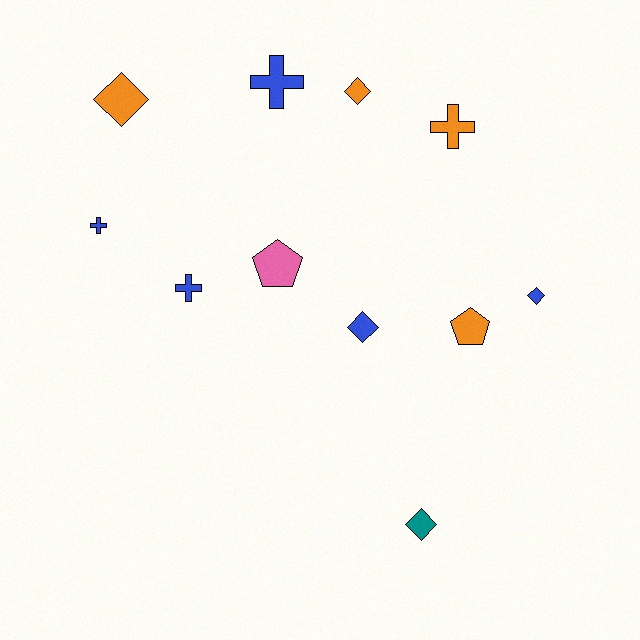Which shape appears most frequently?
Diamond, with 5 objects.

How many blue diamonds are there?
There are 2 blue diamonds.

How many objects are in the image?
There are 11 objects.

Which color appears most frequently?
Blue, with 5 objects.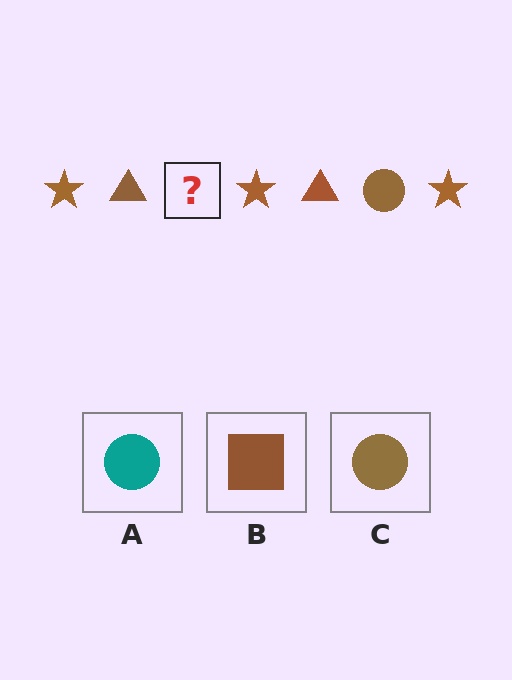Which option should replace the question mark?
Option C.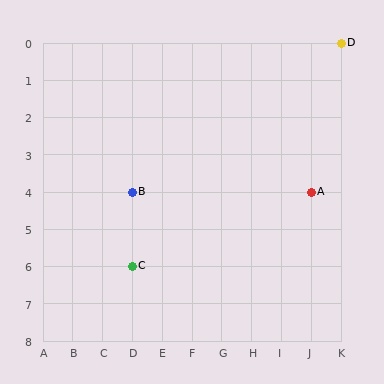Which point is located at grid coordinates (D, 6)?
Point C is at (D, 6).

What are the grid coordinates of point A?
Point A is at grid coordinates (J, 4).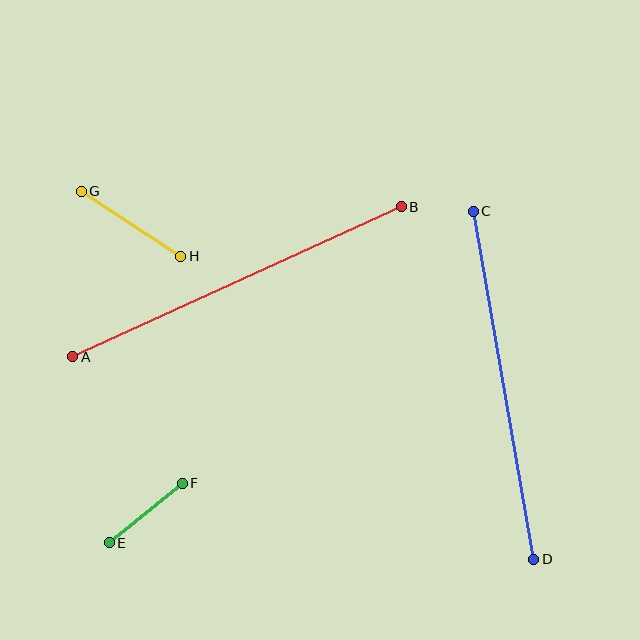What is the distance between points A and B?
The distance is approximately 361 pixels.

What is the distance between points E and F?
The distance is approximately 94 pixels.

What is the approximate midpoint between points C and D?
The midpoint is at approximately (504, 385) pixels.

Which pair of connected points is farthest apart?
Points A and B are farthest apart.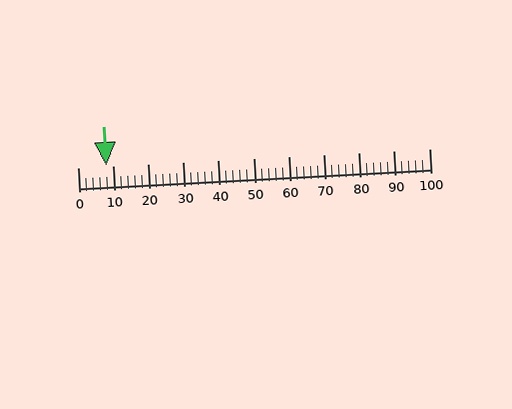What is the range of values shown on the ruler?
The ruler shows values from 0 to 100.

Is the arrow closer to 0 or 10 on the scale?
The arrow is closer to 10.